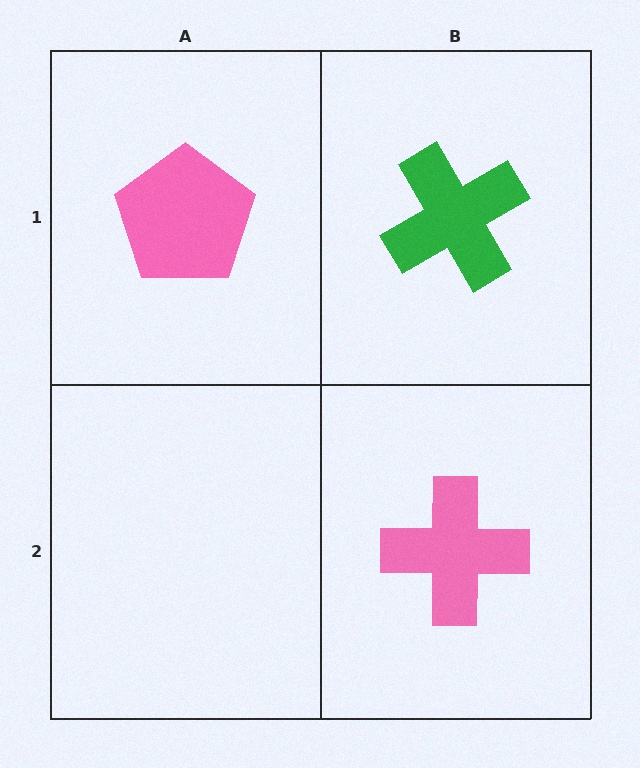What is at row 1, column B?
A green cross.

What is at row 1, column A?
A pink pentagon.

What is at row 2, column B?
A pink cross.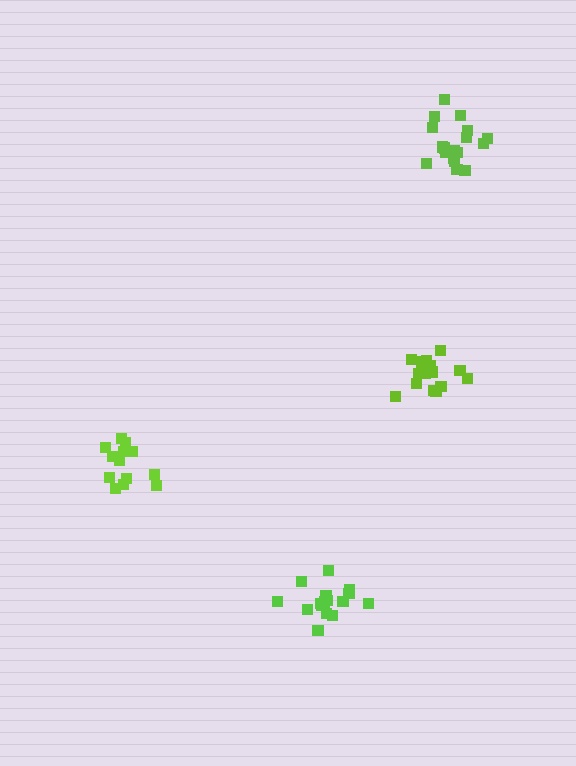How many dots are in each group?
Group 1: 13 dots, Group 2: 18 dots, Group 3: 16 dots, Group 4: 16 dots (63 total).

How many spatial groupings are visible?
There are 4 spatial groupings.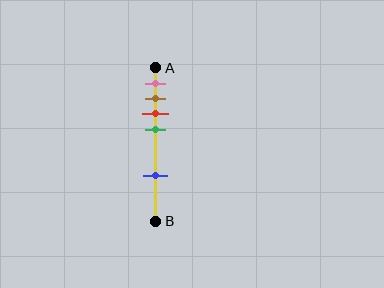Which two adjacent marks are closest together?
The brown and red marks are the closest adjacent pair.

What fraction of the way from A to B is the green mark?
The green mark is approximately 40% (0.4) of the way from A to B.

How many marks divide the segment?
There are 5 marks dividing the segment.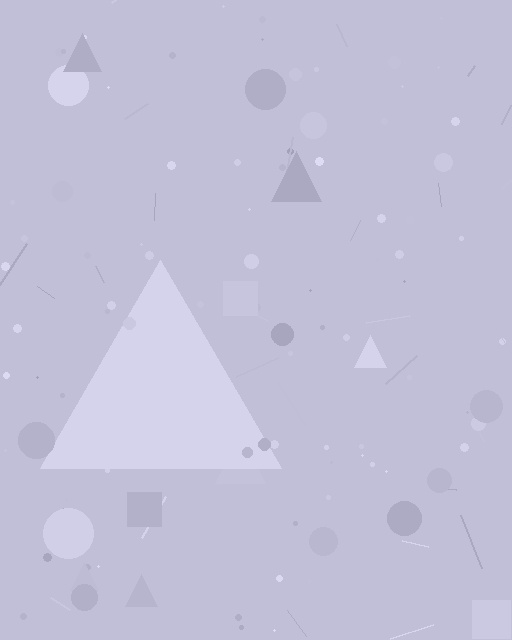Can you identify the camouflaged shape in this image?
The camouflaged shape is a triangle.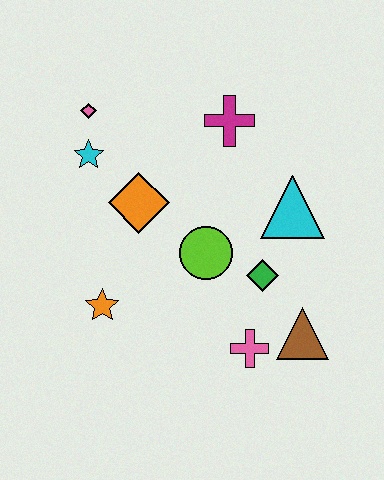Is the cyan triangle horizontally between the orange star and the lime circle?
No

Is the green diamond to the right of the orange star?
Yes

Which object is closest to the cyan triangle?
The green diamond is closest to the cyan triangle.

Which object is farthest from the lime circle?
The pink diamond is farthest from the lime circle.